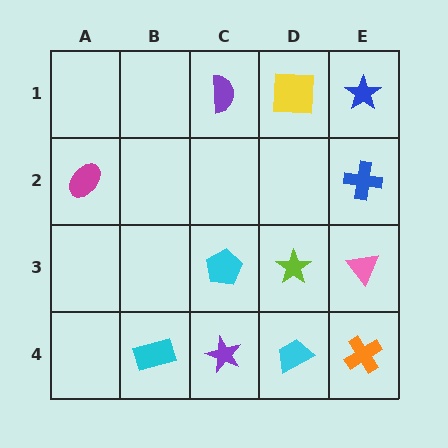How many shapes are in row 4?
4 shapes.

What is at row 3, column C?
A cyan pentagon.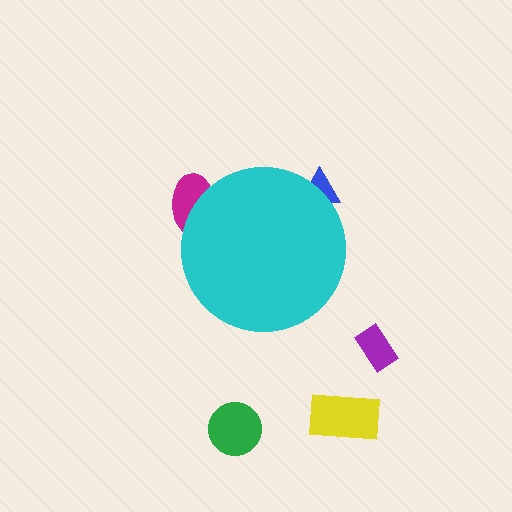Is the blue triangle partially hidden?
Yes, the blue triangle is partially hidden behind the cyan circle.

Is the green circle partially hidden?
No, the green circle is fully visible.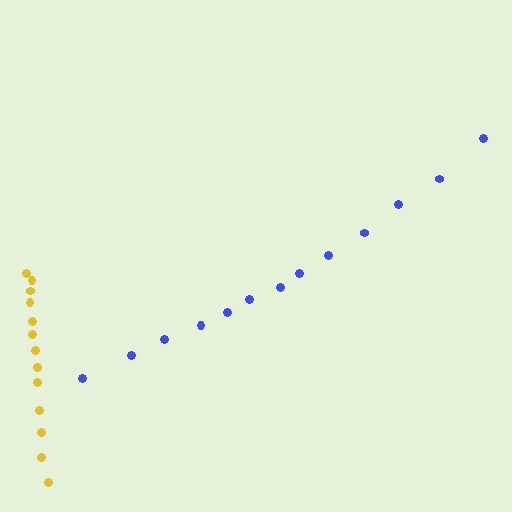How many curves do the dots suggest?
There are 2 distinct paths.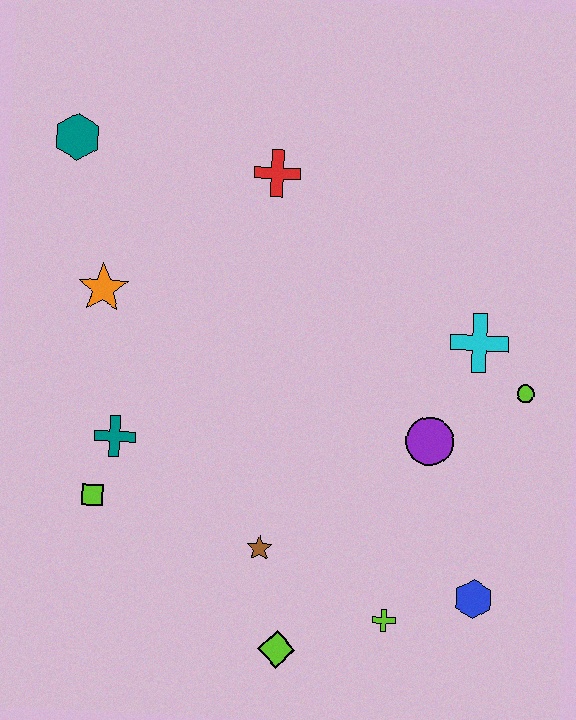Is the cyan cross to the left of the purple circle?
No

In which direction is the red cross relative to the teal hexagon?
The red cross is to the right of the teal hexagon.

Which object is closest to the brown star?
The lime diamond is closest to the brown star.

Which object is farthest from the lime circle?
The teal hexagon is farthest from the lime circle.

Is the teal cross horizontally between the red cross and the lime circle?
No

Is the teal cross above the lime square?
Yes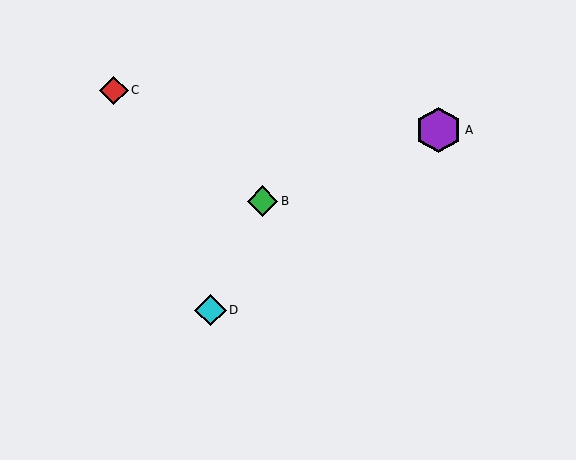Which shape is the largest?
The purple hexagon (labeled A) is the largest.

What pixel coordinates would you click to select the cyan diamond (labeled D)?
Click at (210, 310) to select the cyan diamond D.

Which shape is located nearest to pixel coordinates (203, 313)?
The cyan diamond (labeled D) at (210, 310) is nearest to that location.